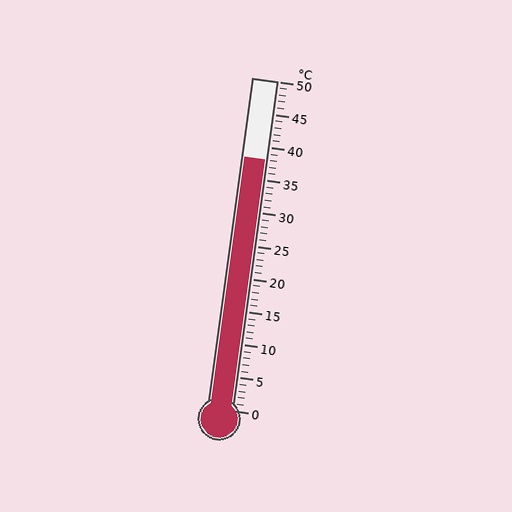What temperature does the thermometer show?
The thermometer shows approximately 38°C.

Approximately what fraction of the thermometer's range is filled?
The thermometer is filled to approximately 75% of its range.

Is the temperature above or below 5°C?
The temperature is above 5°C.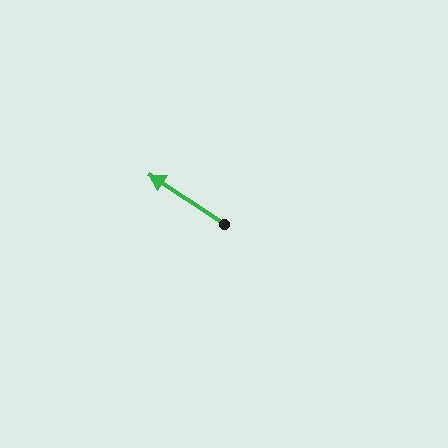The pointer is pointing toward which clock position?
Roughly 10 o'clock.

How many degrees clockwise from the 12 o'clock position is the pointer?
Approximately 304 degrees.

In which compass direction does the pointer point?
Northwest.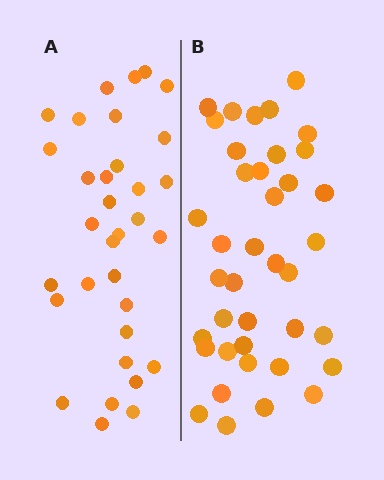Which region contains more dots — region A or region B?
Region B (the right region) has more dots.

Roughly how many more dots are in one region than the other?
Region B has about 6 more dots than region A.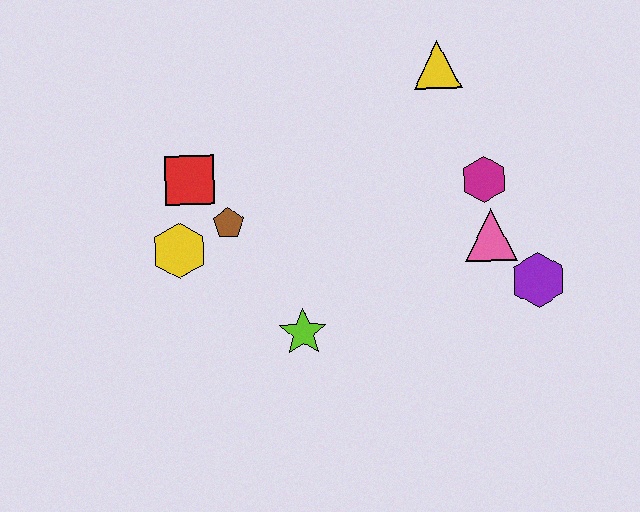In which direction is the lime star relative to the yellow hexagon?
The lime star is to the right of the yellow hexagon.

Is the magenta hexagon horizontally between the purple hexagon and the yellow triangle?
Yes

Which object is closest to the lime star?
The brown pentagon is closest to the lime star.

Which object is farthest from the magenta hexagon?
The yellow hexagon is farthest from the magenta hexagon.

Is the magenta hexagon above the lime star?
Yes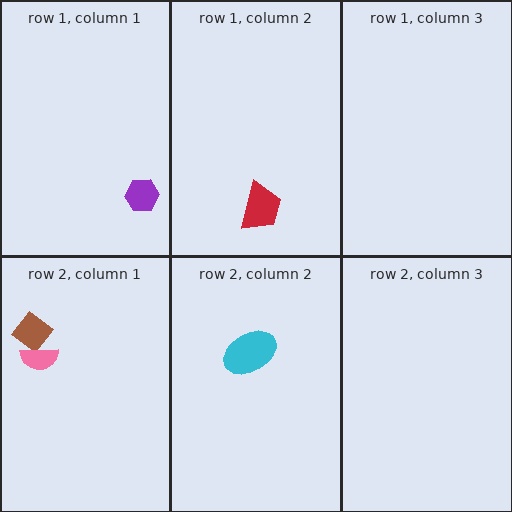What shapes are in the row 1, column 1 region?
The purple hexagon.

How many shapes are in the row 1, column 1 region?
1.